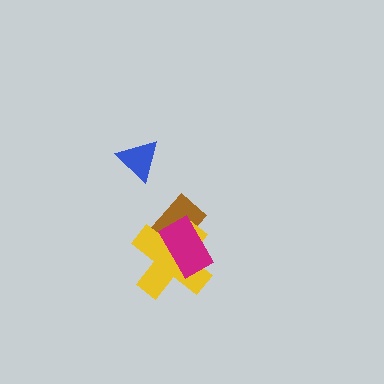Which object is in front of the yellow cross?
The magenta rectangle is in front of the yellow cross.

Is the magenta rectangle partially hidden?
No, no other shape covers it.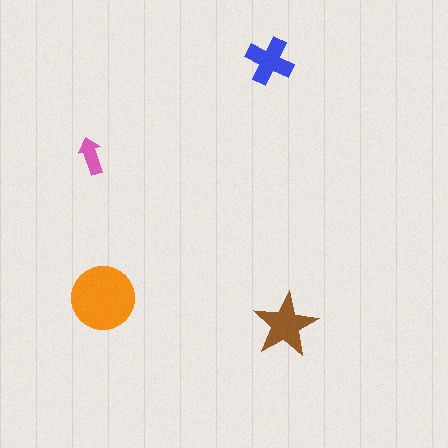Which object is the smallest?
The pink arrow.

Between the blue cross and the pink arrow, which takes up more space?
The blue cross.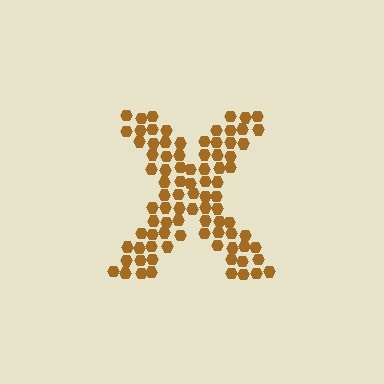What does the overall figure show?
The overall figure shows the letter X.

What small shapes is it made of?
It is made of small hexagons.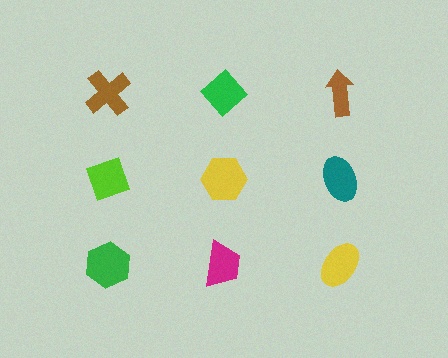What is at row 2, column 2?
A yellow hexagon.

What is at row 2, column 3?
A teal ellipse.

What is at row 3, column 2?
A magenta trapezoid.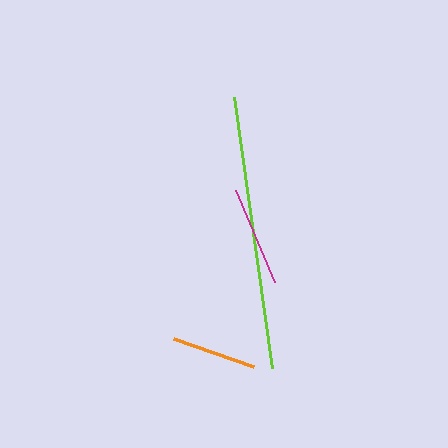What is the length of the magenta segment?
The magenta segment is approximately 100 pixels long.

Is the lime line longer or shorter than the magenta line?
The lime line is longer than the magenta line.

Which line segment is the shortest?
The orange line is the shortest at approximately 85 pixels.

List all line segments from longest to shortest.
From longest to shortest: lime, magenta, orange.